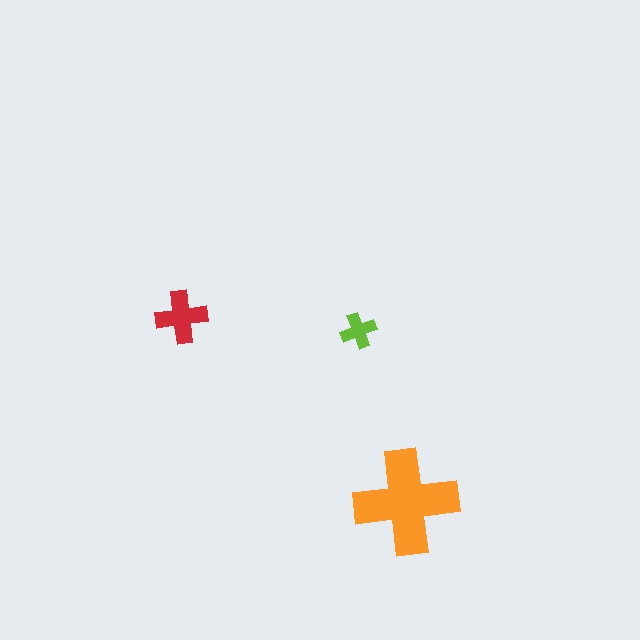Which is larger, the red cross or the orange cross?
The orange one.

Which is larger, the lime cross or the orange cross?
The orange one.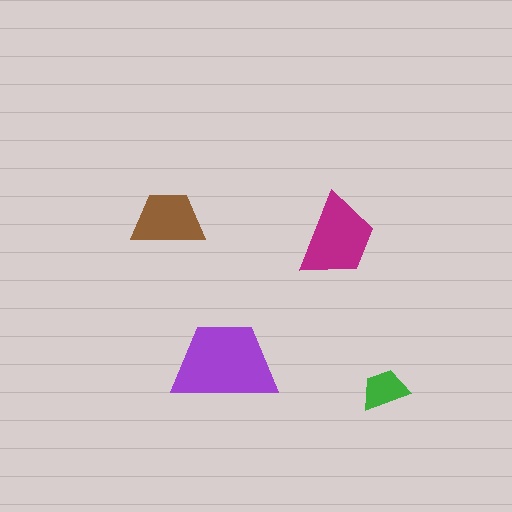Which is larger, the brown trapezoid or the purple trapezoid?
The purple one.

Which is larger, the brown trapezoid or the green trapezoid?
The brown one.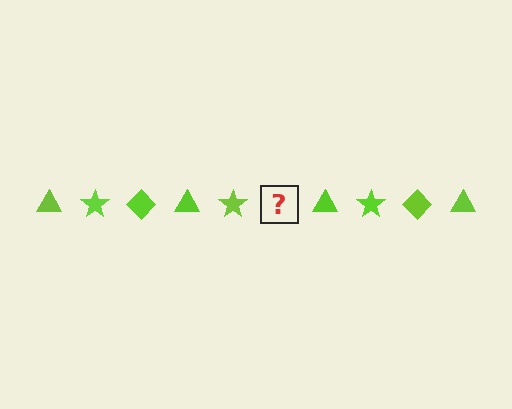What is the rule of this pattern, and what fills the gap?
The rule is that the pattern cycles through triangle, star, diamond shapes in lime. The gap should be filled with a lime diamond.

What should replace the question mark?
The question mark should be replaced with a lime diamond.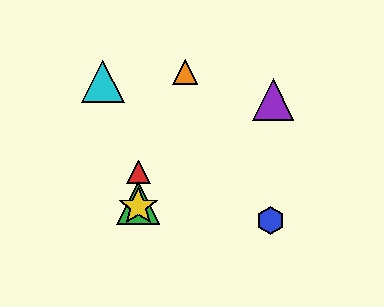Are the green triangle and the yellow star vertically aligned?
Yes, both are at x≈138.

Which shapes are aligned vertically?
The red triangle, the green triangle, the yellow star are aligned vertically.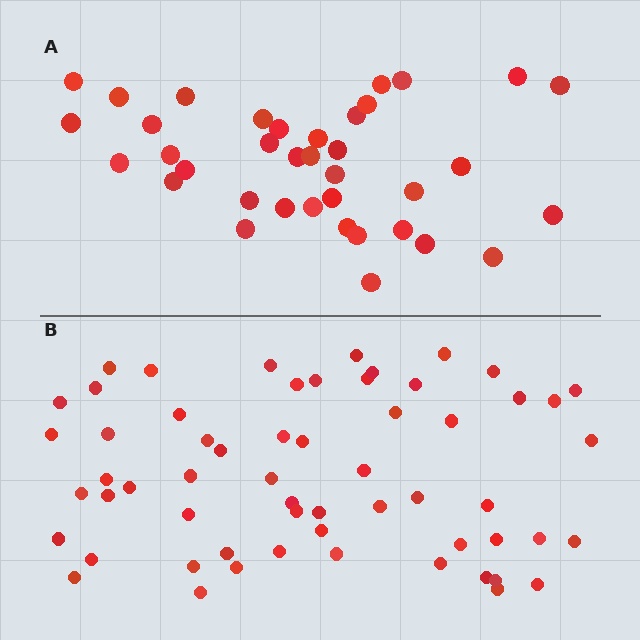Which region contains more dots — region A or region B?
Region B (the bottom region) has more dots.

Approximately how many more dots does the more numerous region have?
Region B has approximately 20 more dots than region A.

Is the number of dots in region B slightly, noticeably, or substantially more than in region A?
Region B has substantially more. The ratio is roughly 1.6 to 1.